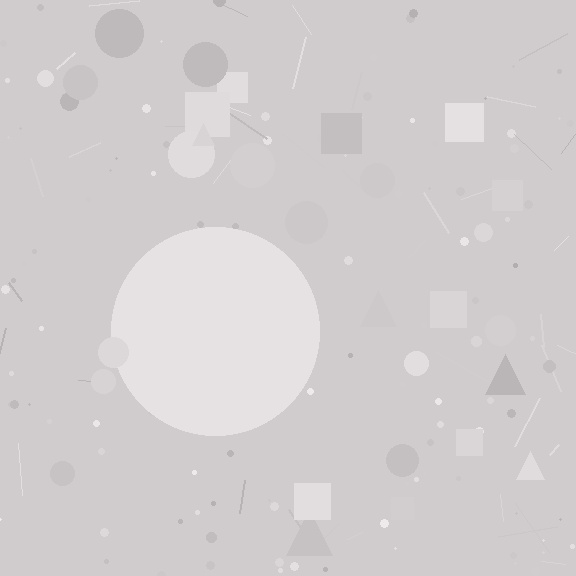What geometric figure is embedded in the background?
A circle is embedded in the background.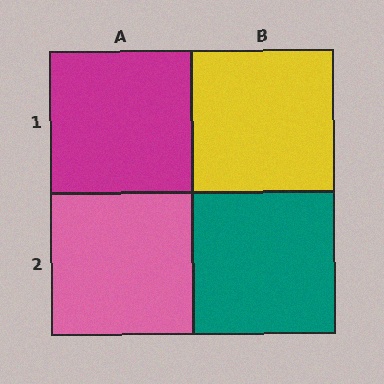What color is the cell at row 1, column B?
Yellow.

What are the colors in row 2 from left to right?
Pink, teal.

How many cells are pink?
1 cell is pink.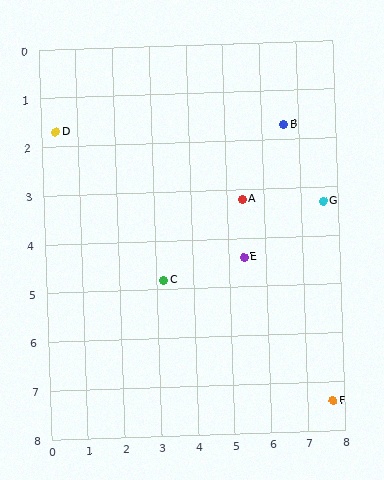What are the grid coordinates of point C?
Point C is at approximately (3.2, 4.8).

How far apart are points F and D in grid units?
Points F and D are about 9.3 grid units apart.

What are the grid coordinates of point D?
Point D is at approximately (0.4, 1.7).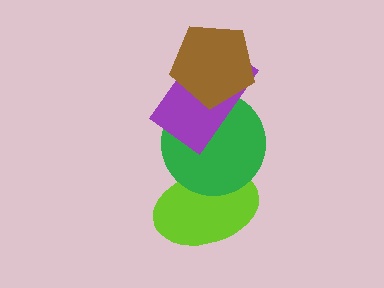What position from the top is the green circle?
The green circle is 3rd from the top.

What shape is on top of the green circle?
The purple rectangle is on top of the green circle.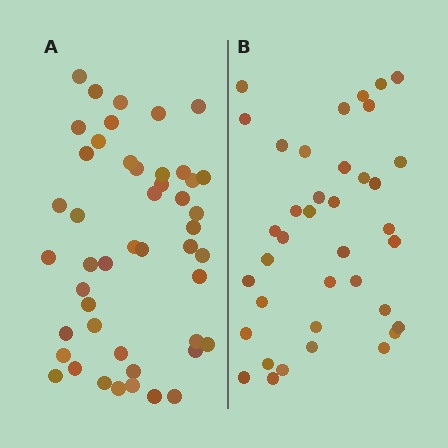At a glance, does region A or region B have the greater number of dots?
Region A (the left region) has more dots.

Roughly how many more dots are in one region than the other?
Region A has roughly 8 or so more dots than region B.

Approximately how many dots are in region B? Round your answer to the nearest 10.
About 40 dots. (The exact count is 38, which rounds to 40.)